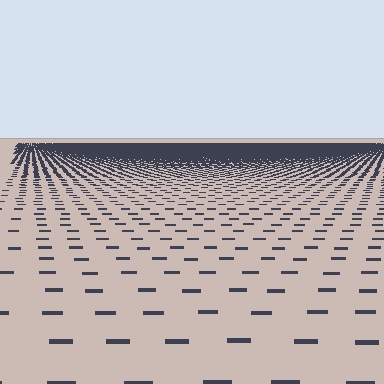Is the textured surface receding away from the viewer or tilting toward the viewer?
The surface is receding away from the viewer. Texture elements get smaller and denser toward the top.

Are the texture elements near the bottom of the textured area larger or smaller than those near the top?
Larger. Near the bottom, elements are closer to the viewer and appear at a bigger on-screen size.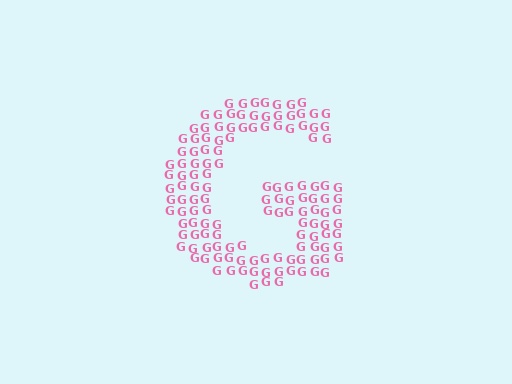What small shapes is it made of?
It is made of small letter G's.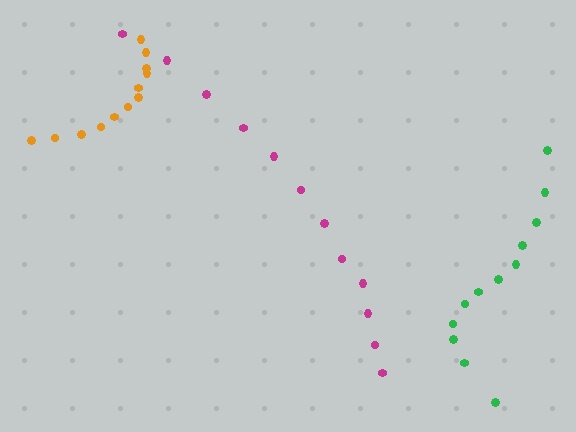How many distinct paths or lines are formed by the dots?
There are 3 distinct paths.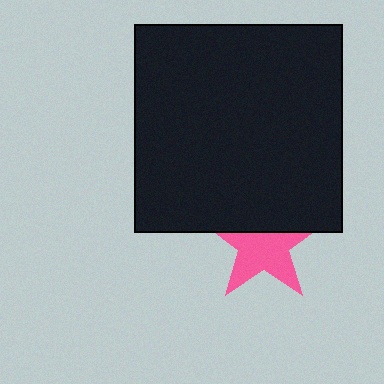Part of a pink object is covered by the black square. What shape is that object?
It is a star.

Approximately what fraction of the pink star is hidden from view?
Roughly 40% of the pink star is hidden behind the black square.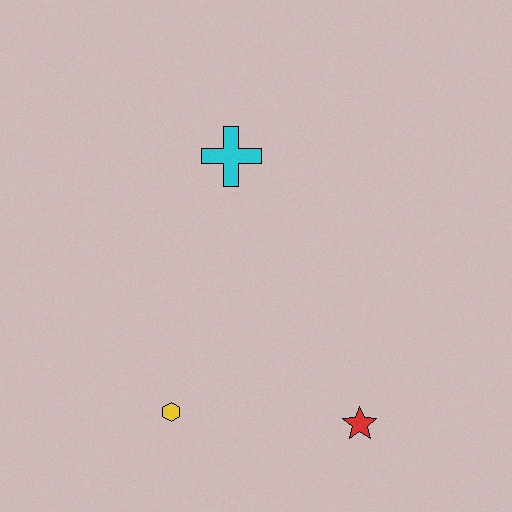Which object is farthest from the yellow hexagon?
The cyan cross is farthest from the yellow hexagon.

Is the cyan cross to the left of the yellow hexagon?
No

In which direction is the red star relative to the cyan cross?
The red star is below the cyan cross.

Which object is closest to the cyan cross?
The yellow hexagon is closest to the cyan cross.